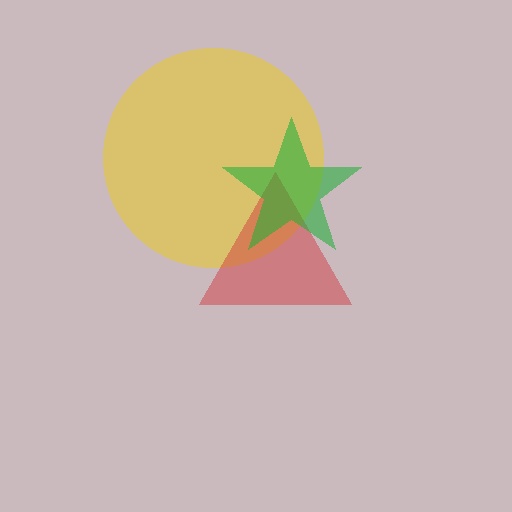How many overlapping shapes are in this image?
There are 3 overlapping shapes in the image.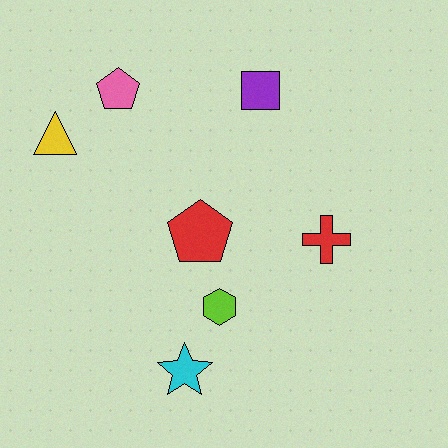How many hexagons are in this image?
There is 1 hexagon.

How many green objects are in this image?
There are no green objects.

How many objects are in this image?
There are 7 objects.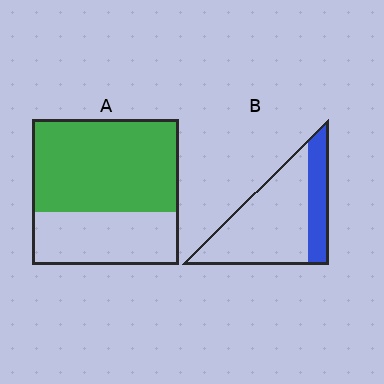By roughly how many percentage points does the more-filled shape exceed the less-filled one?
By roughly 35 percentage points (A over B).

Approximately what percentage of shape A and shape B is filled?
A is approximately 65% and B is approximately 25%.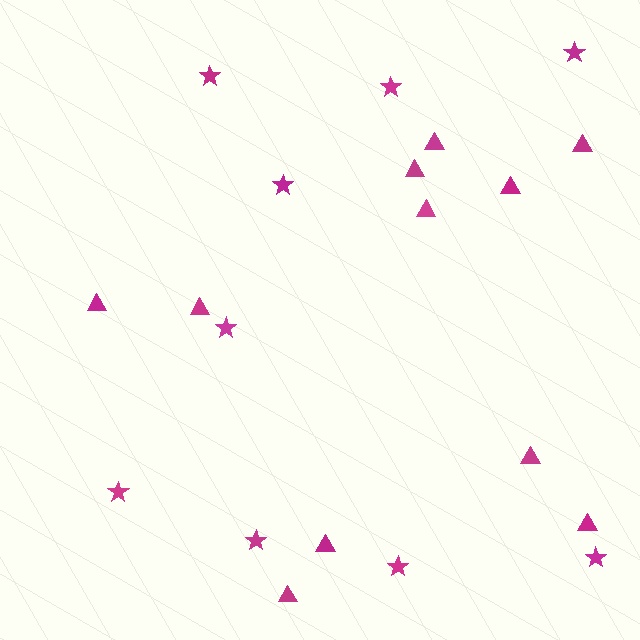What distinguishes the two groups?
There are 2 groups: one group of stars (9) and one group of triangles (11).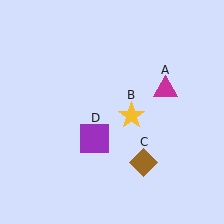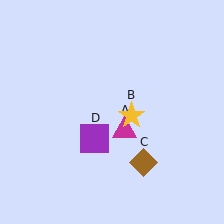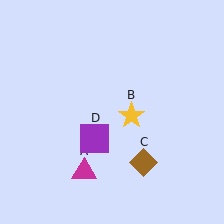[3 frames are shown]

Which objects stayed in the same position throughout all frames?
Yellow star (object B) and brown diamond (object C) and purple square (object D) remained stationary.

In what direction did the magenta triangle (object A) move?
The magenta triangle (object A) moved down and to the left.